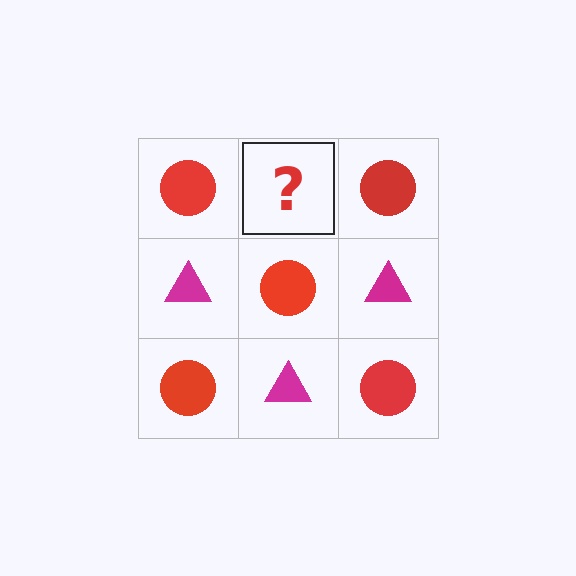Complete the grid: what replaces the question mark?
The question mark should be replaced with a magenta triangle.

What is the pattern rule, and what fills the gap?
The rule is that it alternates red circle and magenta triangle in a checkerboard pattern. The gap should be filled with a magenta triangle.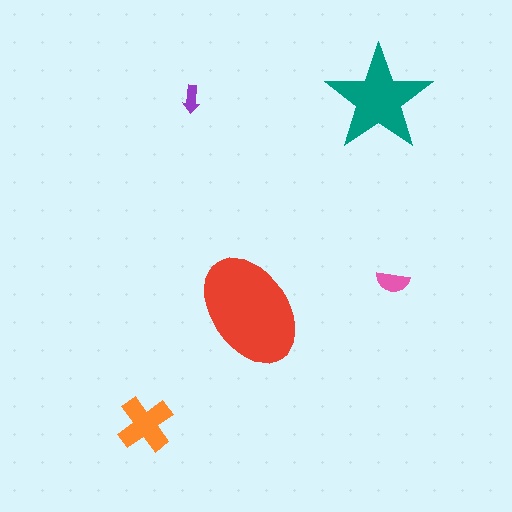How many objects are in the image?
There are 5 objects in the image.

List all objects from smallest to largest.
The purple arrow, the pink semicircle, the orange cross, the teal star, the red ellipse.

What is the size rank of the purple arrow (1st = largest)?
5th.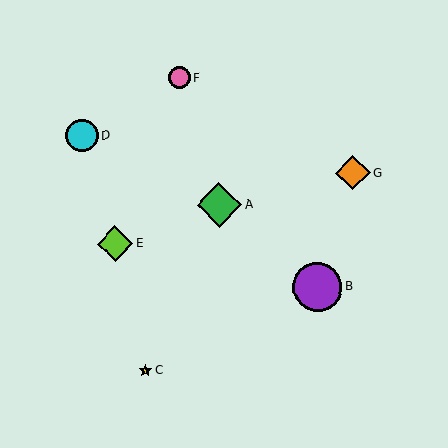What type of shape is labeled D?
Shape D is a cyan circle.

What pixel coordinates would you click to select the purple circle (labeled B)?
Click at (318, 287) to select the purple circle B.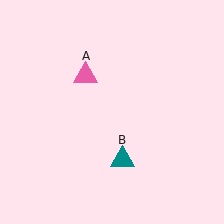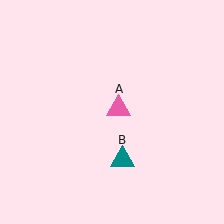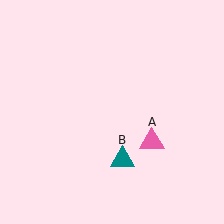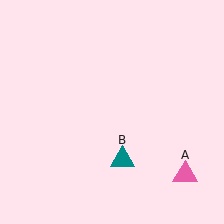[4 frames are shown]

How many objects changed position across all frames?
1 object changed position: pink triangle (object A).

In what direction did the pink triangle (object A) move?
The pink triangle (object A) moved down and to the right.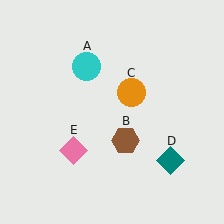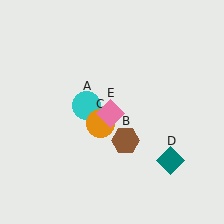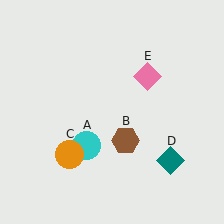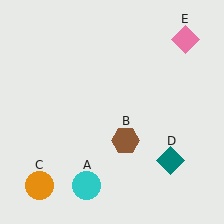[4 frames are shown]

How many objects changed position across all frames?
3 objects changed position: cyan circle (object A), orange circle (object C), pink diamond (object E).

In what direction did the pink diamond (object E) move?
The pink diamond (object E) moved up and to the right.